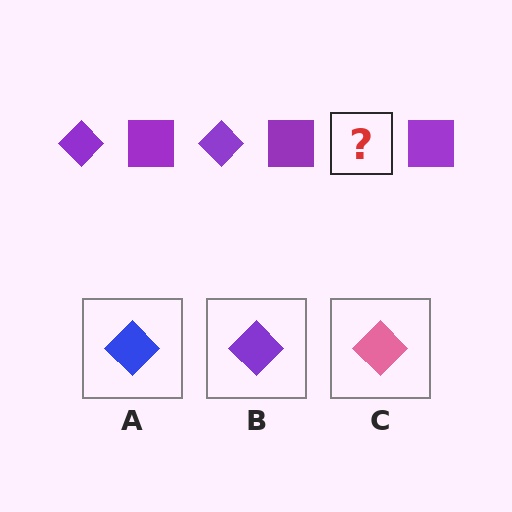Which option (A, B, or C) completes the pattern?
B.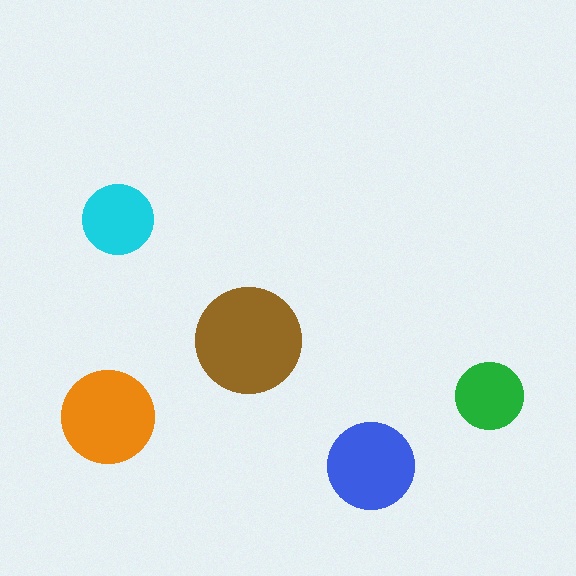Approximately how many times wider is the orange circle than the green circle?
About 1.5 times wider.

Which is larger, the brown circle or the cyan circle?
The brown one.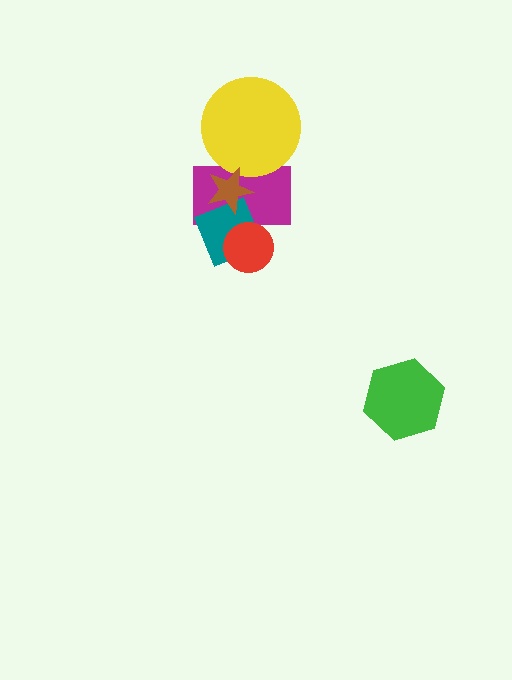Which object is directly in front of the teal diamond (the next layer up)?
The red circle is directly in front of the teal diamond.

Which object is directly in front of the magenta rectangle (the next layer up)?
The teal diamond is directly in front of the magenta rectangle.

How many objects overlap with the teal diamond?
3 objects overlap with the teal diamond.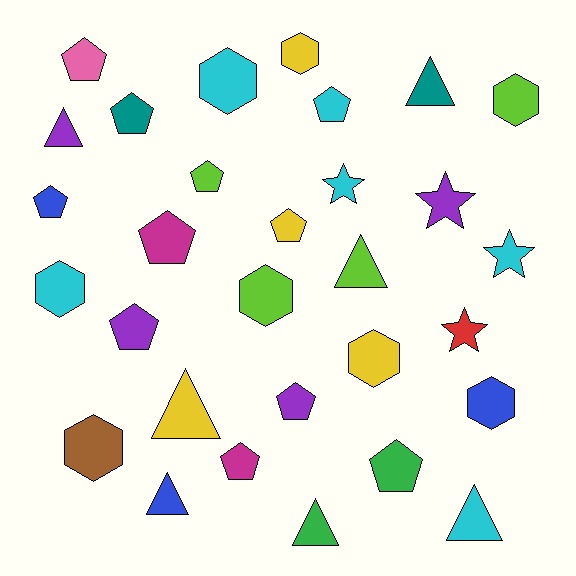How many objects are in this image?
There are 30 objects.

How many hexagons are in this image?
There are 8 hexagons.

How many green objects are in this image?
There are 2 green objects.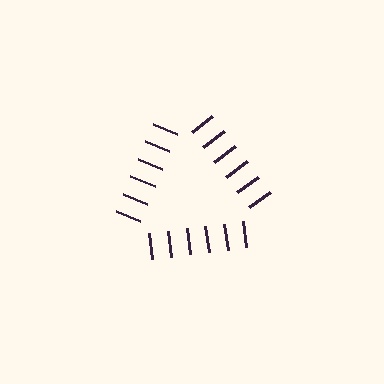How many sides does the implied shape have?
3 sides — the line-ends trace a triangle.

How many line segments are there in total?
18 — 6 along each of the 3 edges.